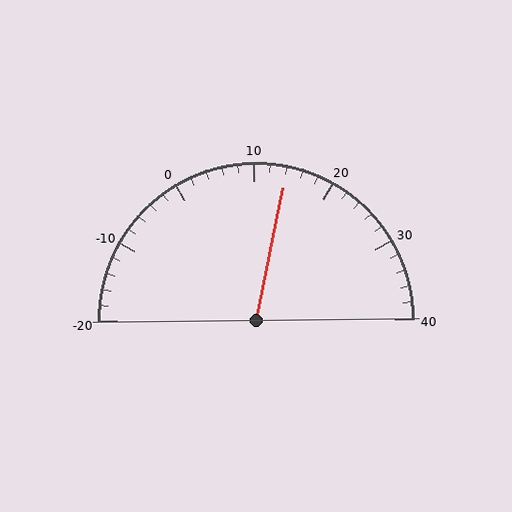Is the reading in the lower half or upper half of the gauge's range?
The reading is in the upper half of the range (-20 to 40).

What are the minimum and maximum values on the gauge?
The gauge ranges from -20 to 40.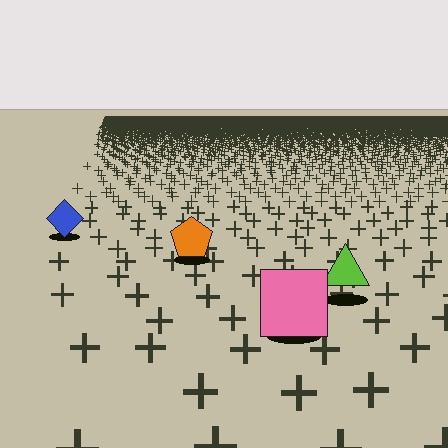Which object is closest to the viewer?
The pink square is closest. The texture marks near it are larger and more spread out.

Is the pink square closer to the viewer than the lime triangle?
Yes. The pink square is closer — you can tell from the texture gradient: the ground texture is coarser near it.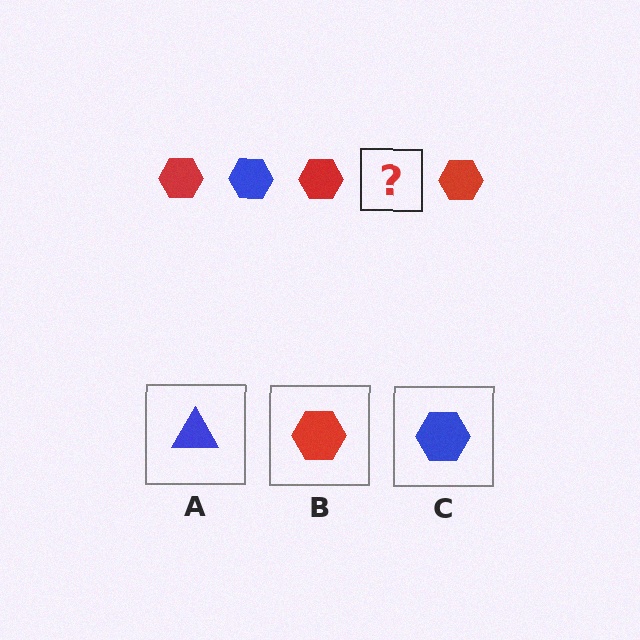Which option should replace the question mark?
Option C.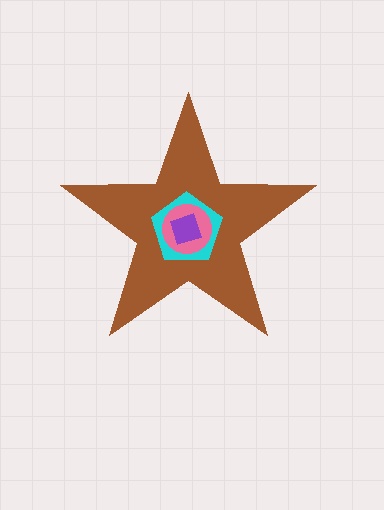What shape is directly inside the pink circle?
The purple square.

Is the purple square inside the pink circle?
Yes.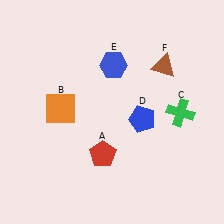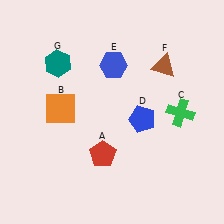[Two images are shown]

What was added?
A teal hexagon (G) was added in Image 2.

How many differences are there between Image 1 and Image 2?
There is 1 difference between the two images.